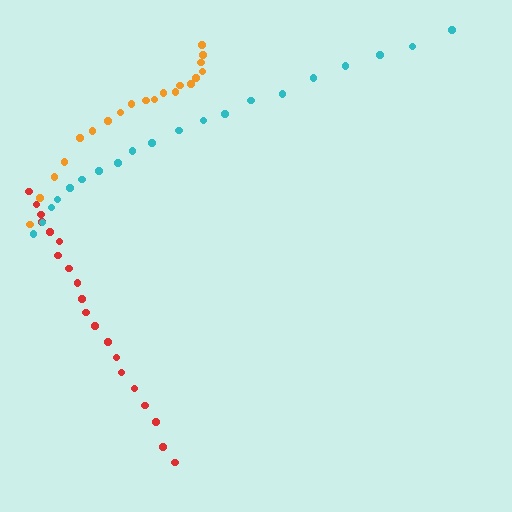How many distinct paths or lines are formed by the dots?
There are 3 distinct paths.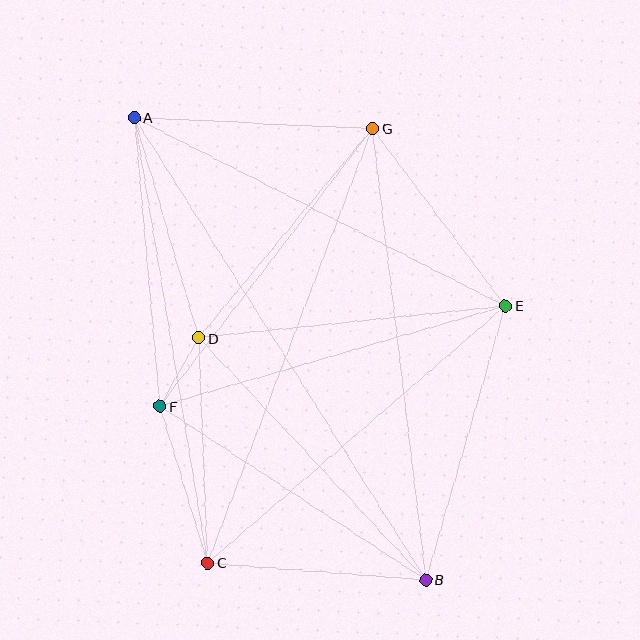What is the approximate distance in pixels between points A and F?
The distance between A and F is approximately 290 pixels.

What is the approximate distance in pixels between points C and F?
The distance between C and F is approximately 164 pixels.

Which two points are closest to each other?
Points D and F are closest to each other.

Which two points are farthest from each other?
Points A and B are farthest from each other.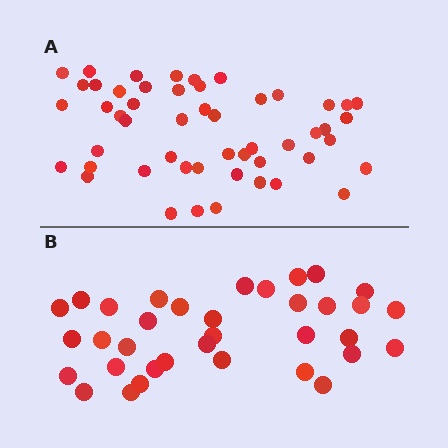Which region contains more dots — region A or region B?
Region A (the top region) has more dots.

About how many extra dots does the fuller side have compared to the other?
Region A has approximately 15 more dots than region B.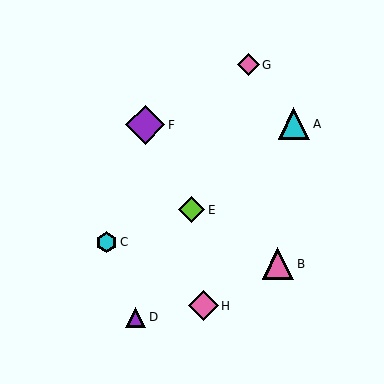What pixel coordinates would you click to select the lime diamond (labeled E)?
Click at (192, 210) to select the lime diamond E.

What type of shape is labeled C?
Shape C is a cyan hexagon.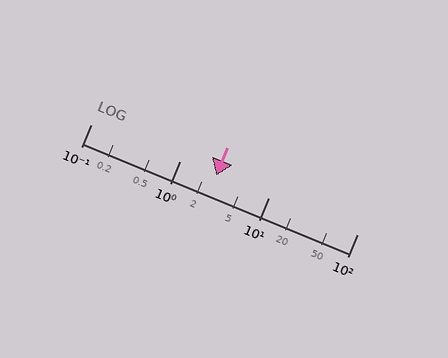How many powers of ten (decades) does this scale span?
The scale spans 3 decades, from 0.1 to 100.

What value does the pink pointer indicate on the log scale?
The pointer indicates approximately 2.6.